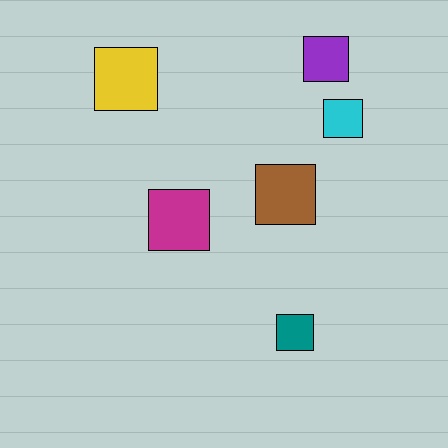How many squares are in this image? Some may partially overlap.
There are 6 squares.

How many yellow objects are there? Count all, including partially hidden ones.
There is 1 yellow object.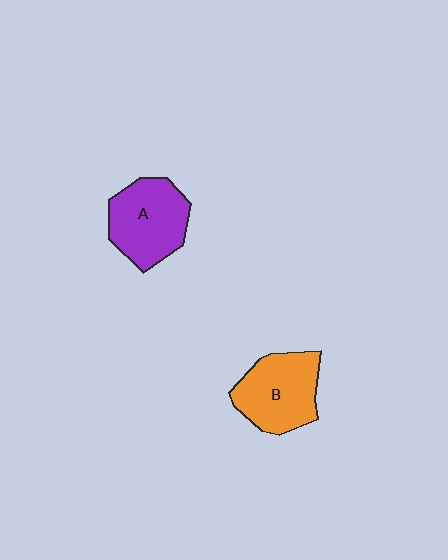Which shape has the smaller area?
Shape B (orange).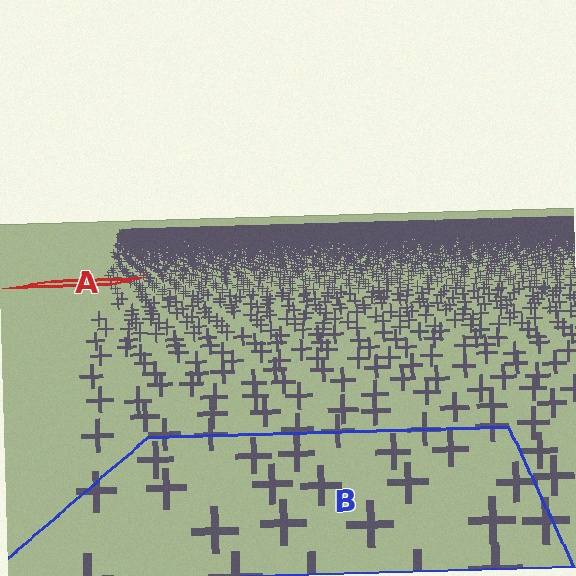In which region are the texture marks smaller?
The texture marks are smaller in region A, because it is farther away.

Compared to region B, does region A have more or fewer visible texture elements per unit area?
Region A has more texture elements per unit area — they are packed more densely because it is farther away.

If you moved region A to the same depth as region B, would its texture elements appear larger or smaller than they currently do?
They would appear larger. At a closer depth, the same texture elements are projected at a bigger on-screen size.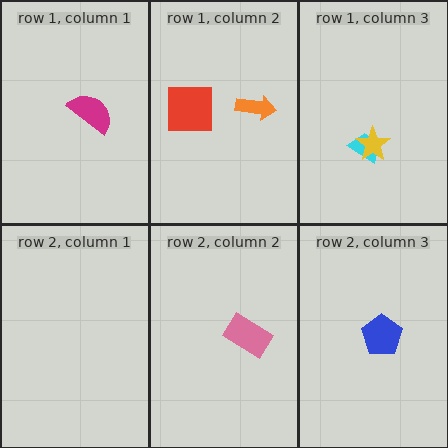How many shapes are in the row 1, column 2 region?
2.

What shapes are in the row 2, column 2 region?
The pink rectangle.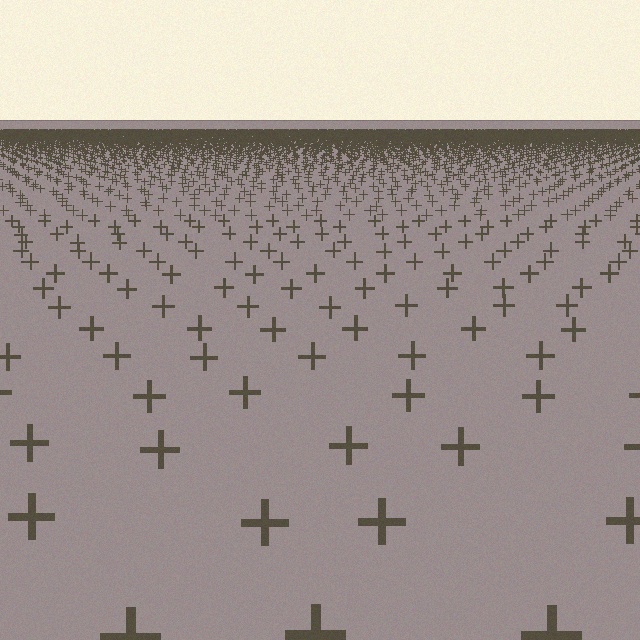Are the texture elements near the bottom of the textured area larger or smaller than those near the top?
Larger. Near the bottom, elements are closer to the viewer and appear at a bigger on-screen size.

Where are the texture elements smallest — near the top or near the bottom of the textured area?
Near the top.